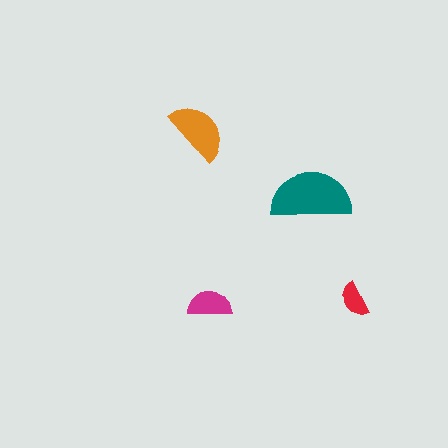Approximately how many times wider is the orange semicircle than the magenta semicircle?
About 1.5 times wider.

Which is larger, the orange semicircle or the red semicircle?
The orange one.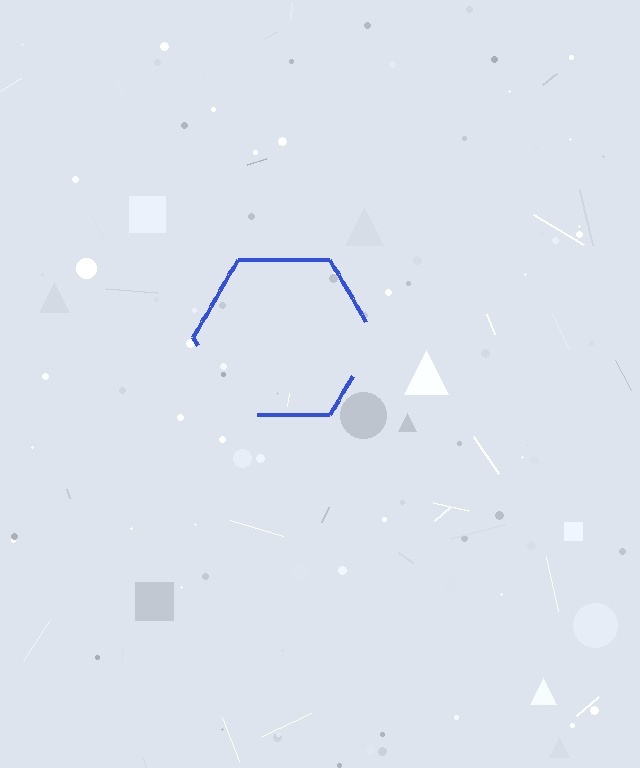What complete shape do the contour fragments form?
The contour fragments form a hexagon.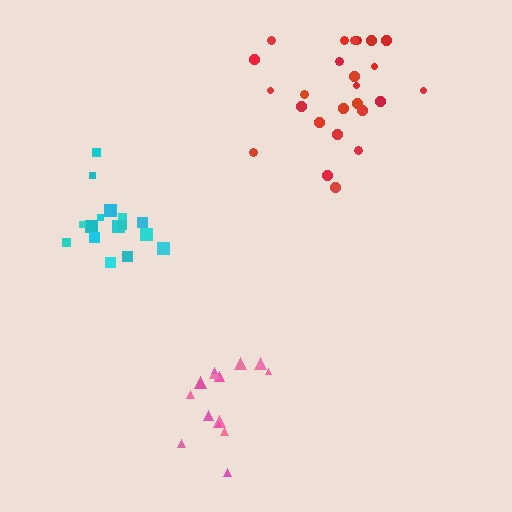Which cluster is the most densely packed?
Cyan.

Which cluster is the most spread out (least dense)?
Red.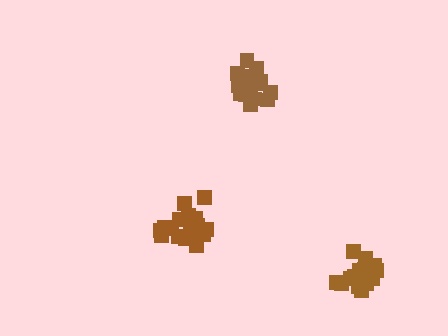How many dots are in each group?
Group 1: 15 dots, Group 2: 19 dots, Group 3: 16 dots (50 total).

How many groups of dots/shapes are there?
There are 3 groups.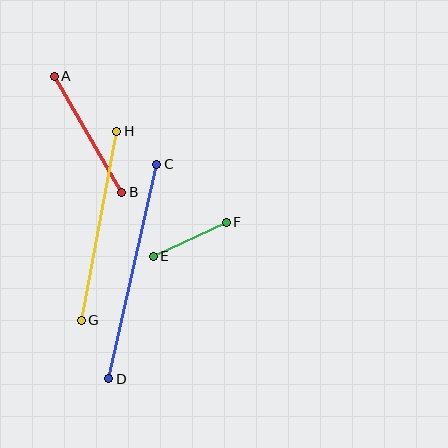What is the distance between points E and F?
The distance is approximately 81 pixels.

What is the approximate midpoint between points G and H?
The midpoint is at approximately (99, 226) pixels.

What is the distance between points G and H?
The distance is approximately 192 pixels.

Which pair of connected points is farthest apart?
Points C and D are farthest apart.